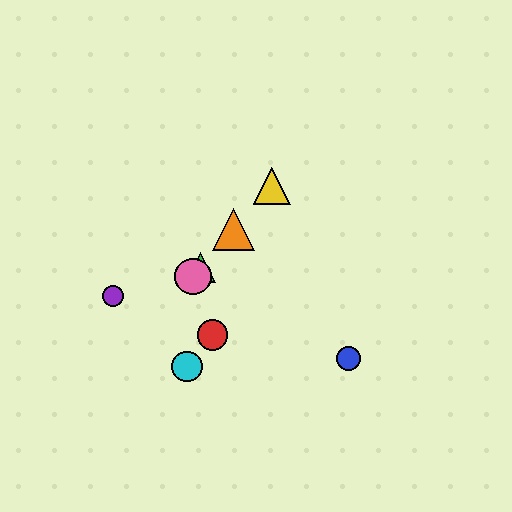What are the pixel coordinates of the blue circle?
The blue circle is at (348, 359).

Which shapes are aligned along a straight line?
The green triangle, the yellow triangle, the orange triangle, the pink circle are aligned along a straight line.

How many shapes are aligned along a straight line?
4 shapes (the green triangle, the yellow triangle, the orange triangle, the pink circle) are aligned along a straight line.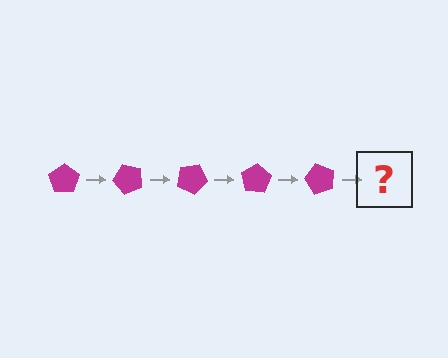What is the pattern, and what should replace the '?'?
The pattern is that the pentagon rotates 50 degrees each step. The '?' should be a magenta pentagon rotated 250 degrees.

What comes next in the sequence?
The next element should be a magenta pentagon rotated 250 degrees.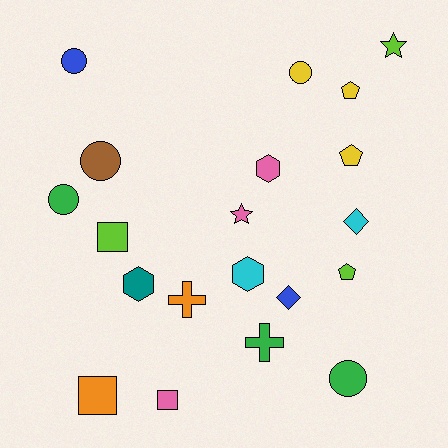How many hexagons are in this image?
There are 3 hexagons.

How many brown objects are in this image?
There is 1 brown object.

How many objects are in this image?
There are 20 objects.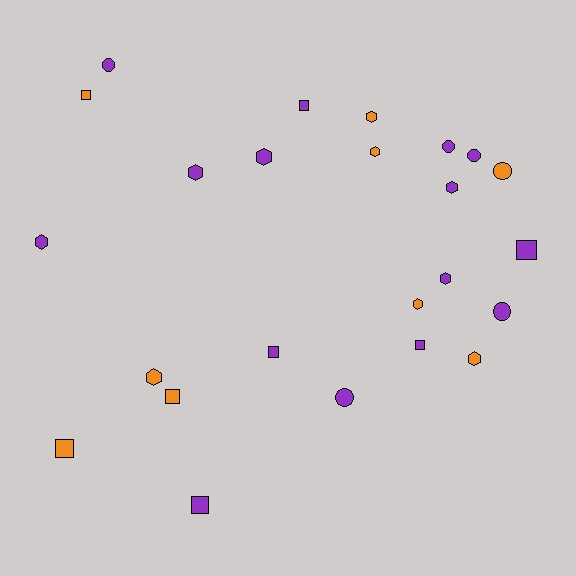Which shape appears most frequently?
Hexagon, with 10 objects.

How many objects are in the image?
There are 24 objects.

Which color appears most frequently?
Purple, with 15 objects.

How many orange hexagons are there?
There are 5 orange hexagons.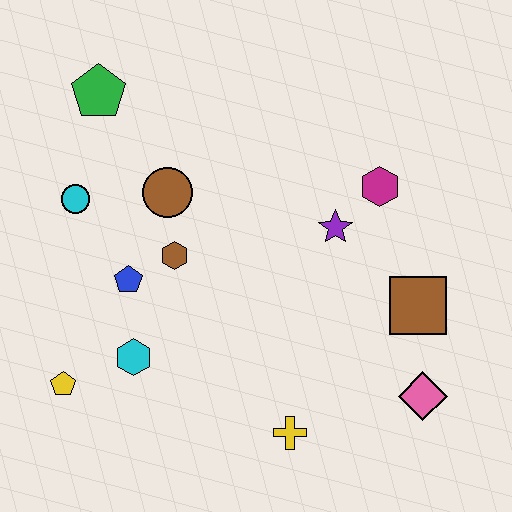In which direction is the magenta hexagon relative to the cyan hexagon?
The magenta hexagon is to the right of the cyan hexagon.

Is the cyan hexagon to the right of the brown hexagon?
No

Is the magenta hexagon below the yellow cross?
No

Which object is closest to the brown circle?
The brown hexagon is closest to the brown circle.